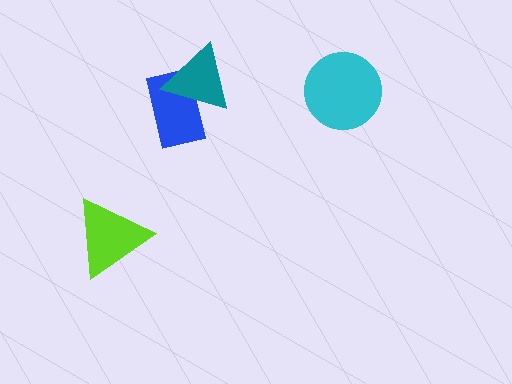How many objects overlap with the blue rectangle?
1 object overlaps with the blue rectangle.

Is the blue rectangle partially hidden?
Yes, it is partially covered by another shape.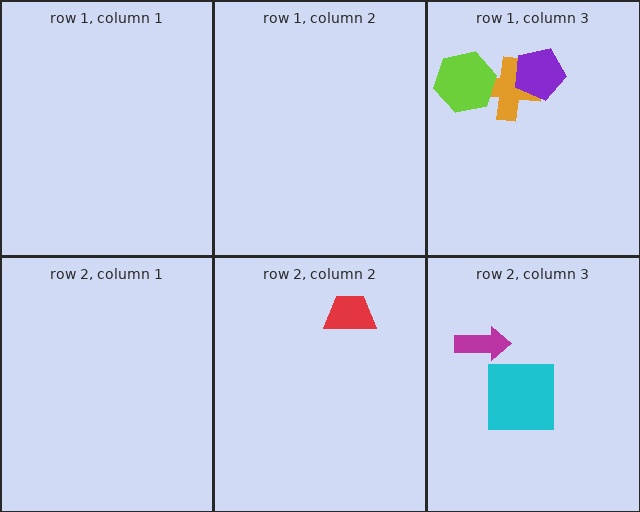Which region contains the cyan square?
The row 2, column 3 region.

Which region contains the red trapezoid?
The row 2, column 2 region.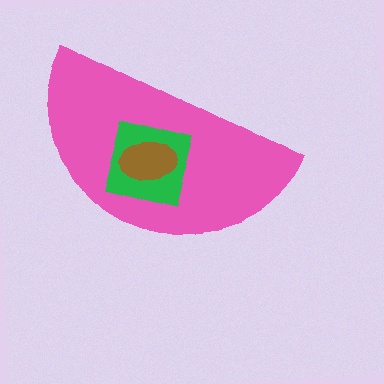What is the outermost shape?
The pink semicircle.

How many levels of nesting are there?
3.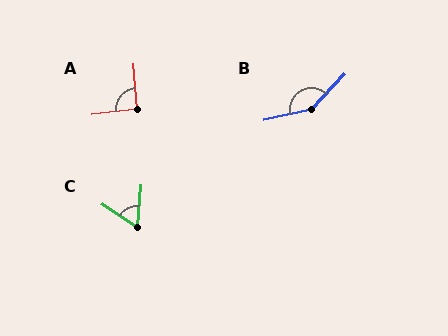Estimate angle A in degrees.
Approximately 92 degrees.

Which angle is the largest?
B, at approximately 146 degrees.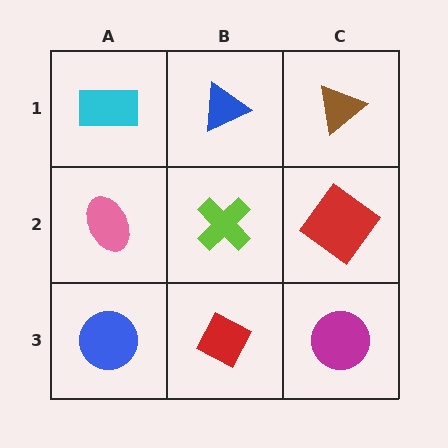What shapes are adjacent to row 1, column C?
A red diamond (row 2, column C), a blue triangle (row 1, column B).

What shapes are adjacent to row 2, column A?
A cyan rectangle (row 1, column A), a blue circle (row 3, column A), a lime cross (row 2, column B).